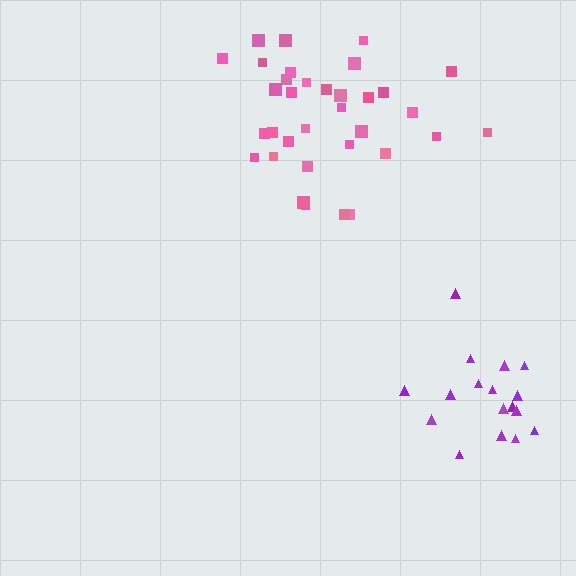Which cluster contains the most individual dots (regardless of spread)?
Pink (34).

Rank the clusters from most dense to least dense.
purple, pink.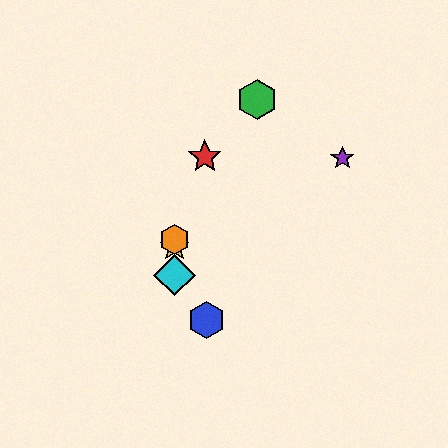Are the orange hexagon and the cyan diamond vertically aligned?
Yes, both are at x≈174.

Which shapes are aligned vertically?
The yellow star, the orange hexagon, the cyan diamond are aligned vertically.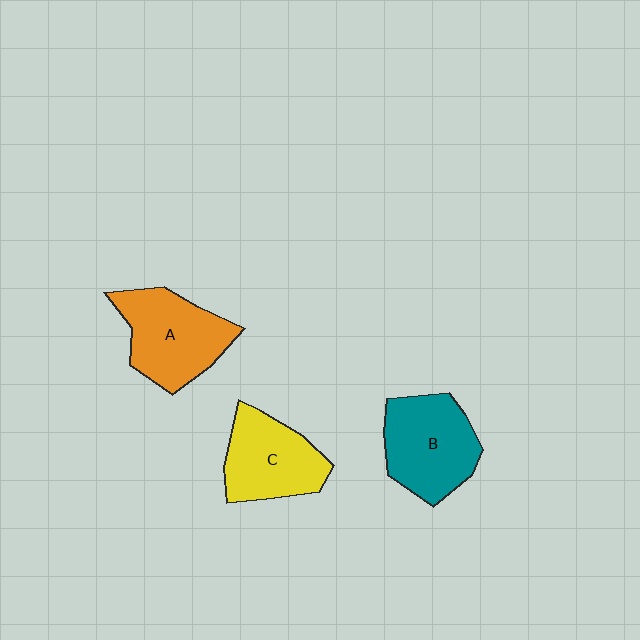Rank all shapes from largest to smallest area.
From largest to smallest: A (orange), B (teal), C (yellow).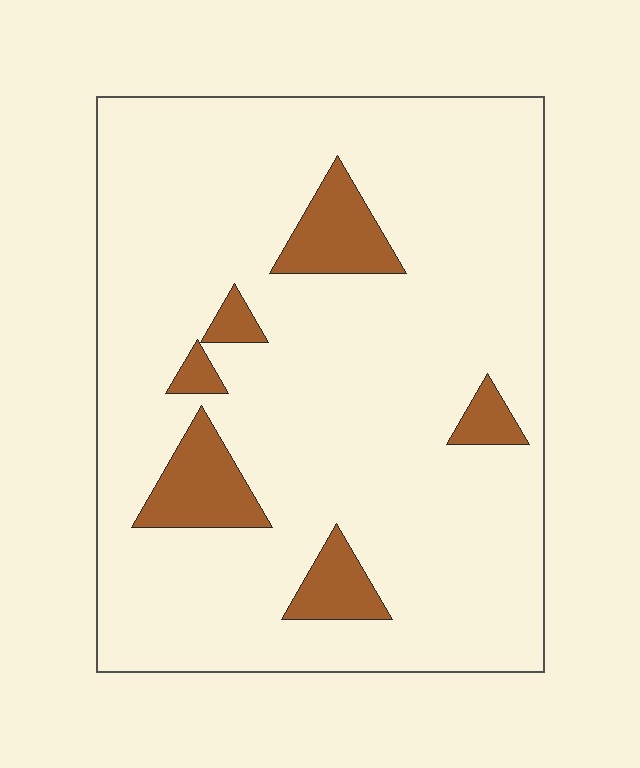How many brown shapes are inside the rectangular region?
6.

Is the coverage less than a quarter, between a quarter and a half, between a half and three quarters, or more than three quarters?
Less than a quarter.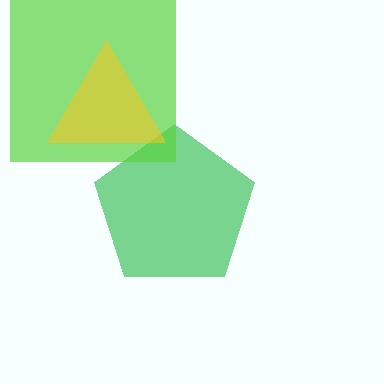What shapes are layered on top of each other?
The layered shapes are: a green pentagon, a lime square, a yellow triangle.